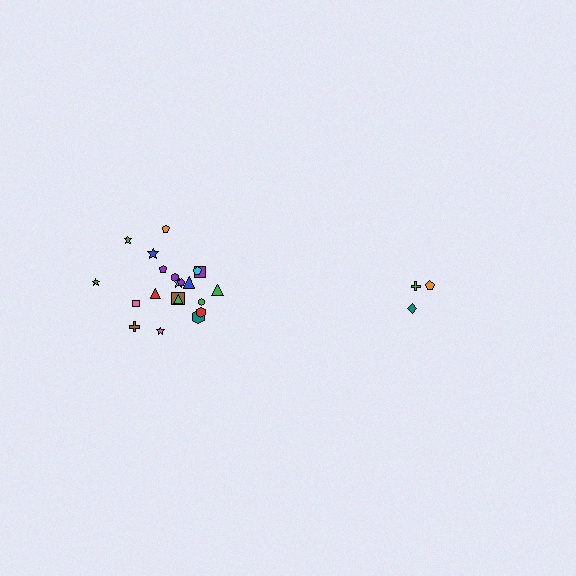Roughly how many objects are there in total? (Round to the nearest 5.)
Roughly 25 objects in total.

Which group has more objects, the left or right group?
The left group.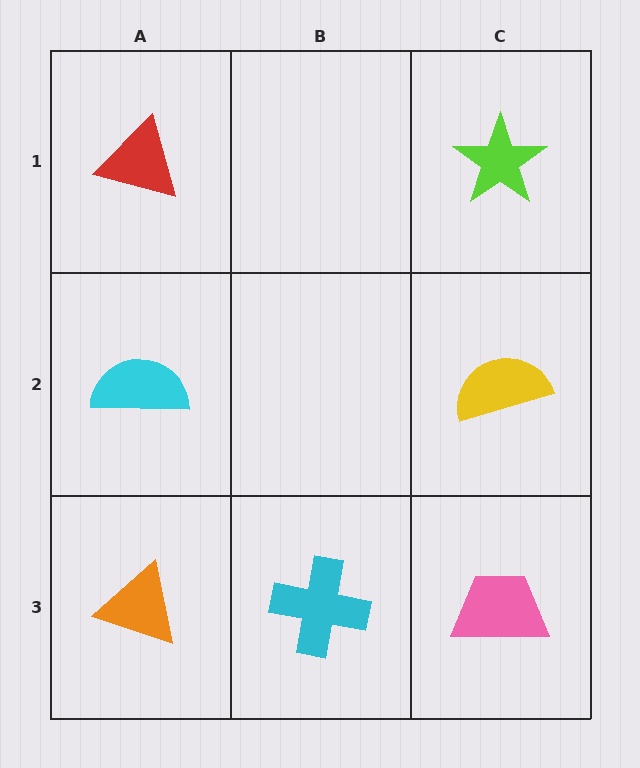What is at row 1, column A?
A red triangle.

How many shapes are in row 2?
2 shapes.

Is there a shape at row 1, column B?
No, that cell is empty.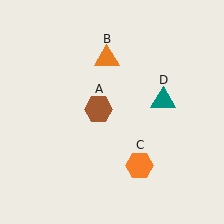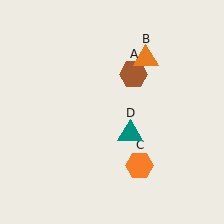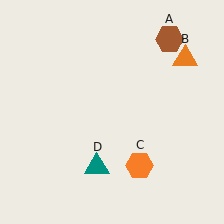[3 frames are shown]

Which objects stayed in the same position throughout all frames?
Orange hexagon (object C) remained stationary.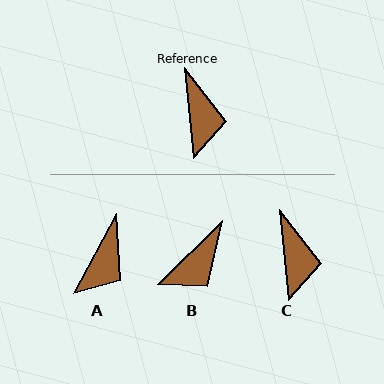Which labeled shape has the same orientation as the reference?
C.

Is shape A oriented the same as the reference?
No, it is off by about 34 degrees.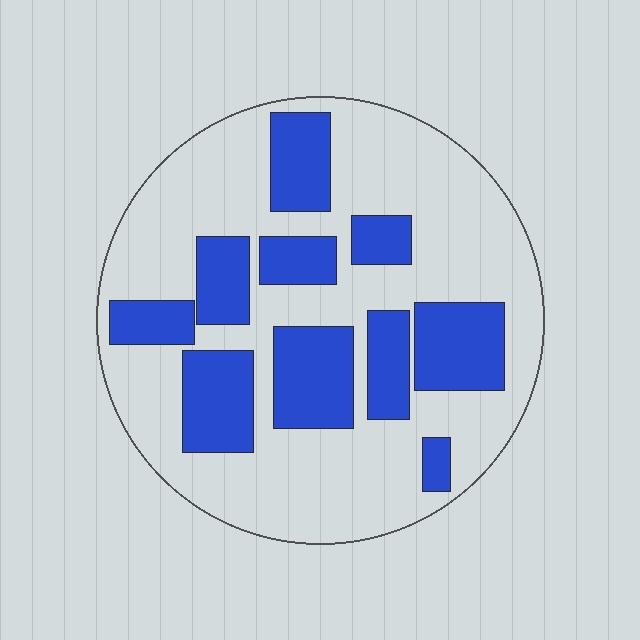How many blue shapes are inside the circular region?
10.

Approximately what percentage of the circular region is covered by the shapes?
Approximately 35%.